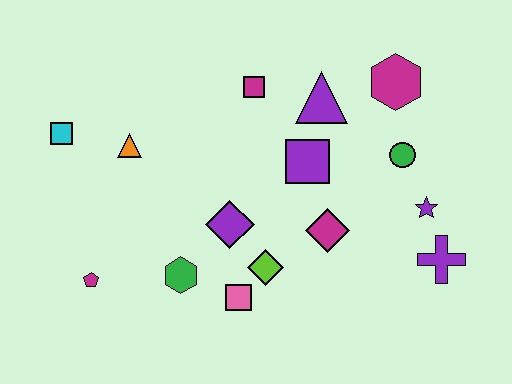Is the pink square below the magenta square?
Yes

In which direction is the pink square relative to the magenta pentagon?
The pink square is to the right of the magenta pentagon.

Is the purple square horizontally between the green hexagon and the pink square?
No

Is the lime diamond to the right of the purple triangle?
No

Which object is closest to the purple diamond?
The lime diamond is closest to the purple diamond.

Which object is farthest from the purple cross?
The cyan square is farthest from the purple cross.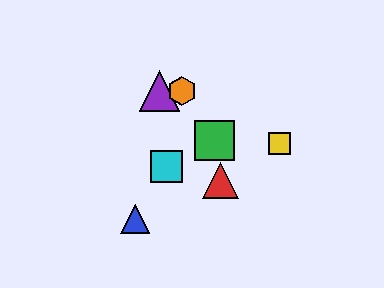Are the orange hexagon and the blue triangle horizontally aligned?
No, the orange hexagon is at y≈91 and the blue triangle is at y≈219.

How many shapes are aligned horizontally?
2 shapes (the purple triangle, the orange hexagon) are aligned horizontally.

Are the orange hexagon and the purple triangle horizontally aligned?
Yes, both are at y≈91.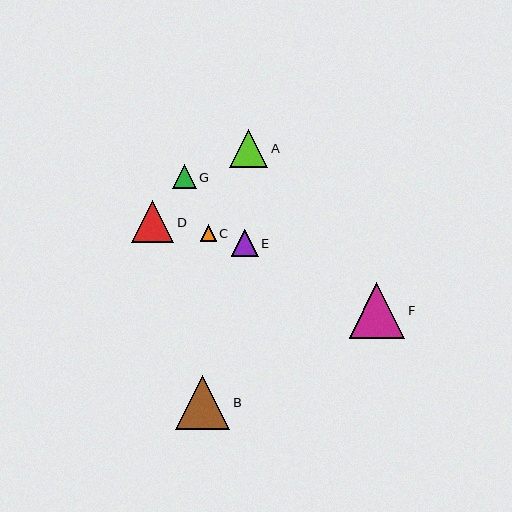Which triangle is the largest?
Triangle F is the largest with a size of approximately 56 pixels.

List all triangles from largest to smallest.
From largest to smallest: F, B, D, A, E, G, C.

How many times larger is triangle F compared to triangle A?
Triangle F is approximately 1.5 times the size of triangle A.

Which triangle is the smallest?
Triangle C is the smallest with a size of approximately 16 pixels.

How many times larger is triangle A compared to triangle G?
Triangle A is approximately 1.7 times the size of triangle G.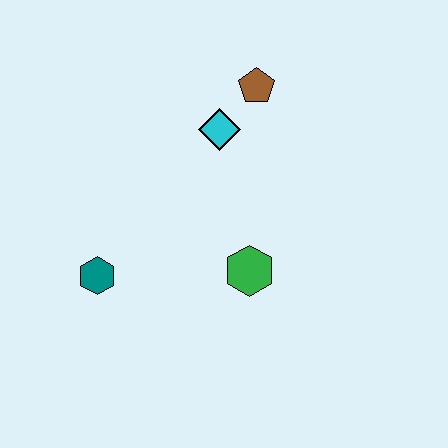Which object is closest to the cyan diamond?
The brown pentagon is closest to the cyan diamond.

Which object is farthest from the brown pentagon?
The teal hexagon is farthest from the brown pentagon.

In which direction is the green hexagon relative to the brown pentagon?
The green hexagon is below the brown pentagon.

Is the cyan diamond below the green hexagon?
No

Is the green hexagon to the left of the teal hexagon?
No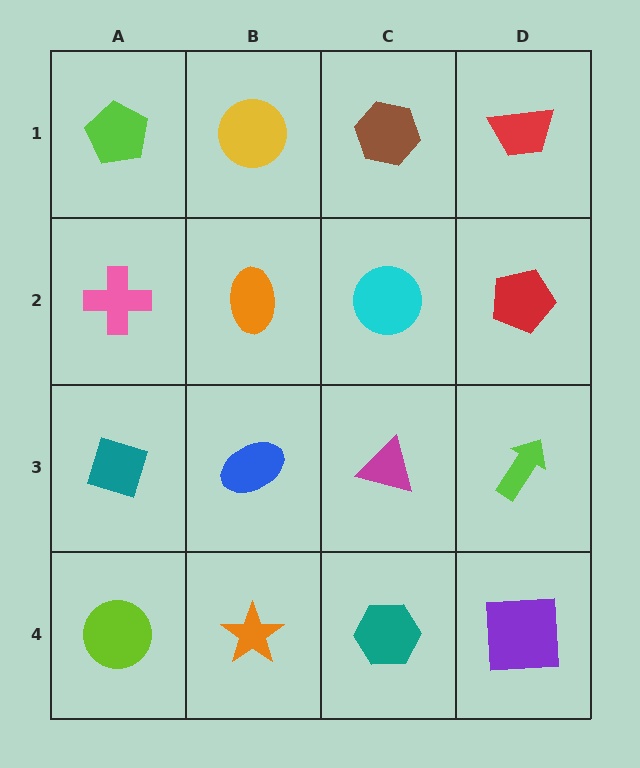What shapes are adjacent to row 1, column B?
An orange ellipse (row 2, column B), a lime pentagon (row 1, column A), a brown hexagon (row 1, column C).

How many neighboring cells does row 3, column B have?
4.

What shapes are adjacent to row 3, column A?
A pink cross (row 2, column A), a lime circle (row 4, column A), a blue ellipse (row 3, column B).